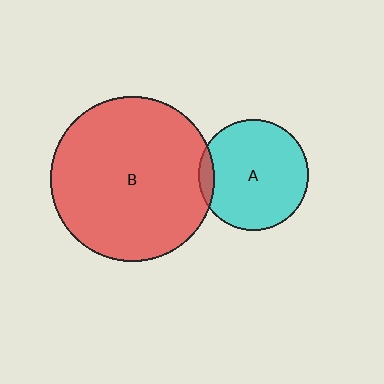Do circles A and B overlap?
Yes.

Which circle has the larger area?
Circle B (red).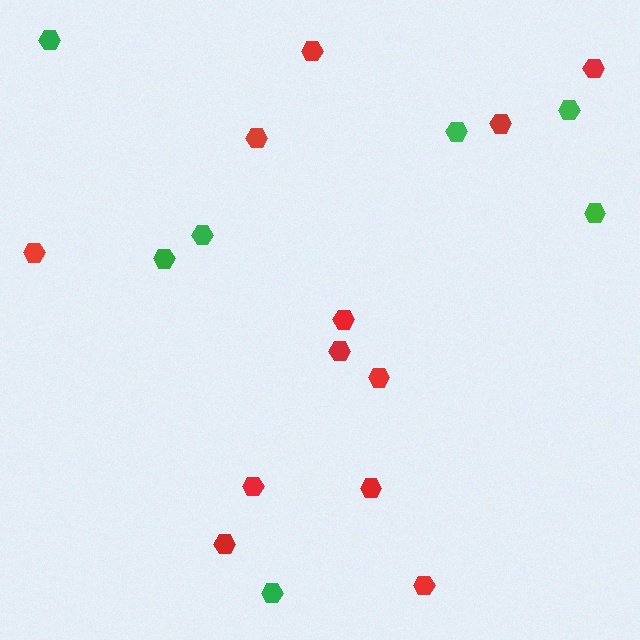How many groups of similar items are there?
There are 2 groups: one group of red hexagons (12) and one group of green hexagons (7).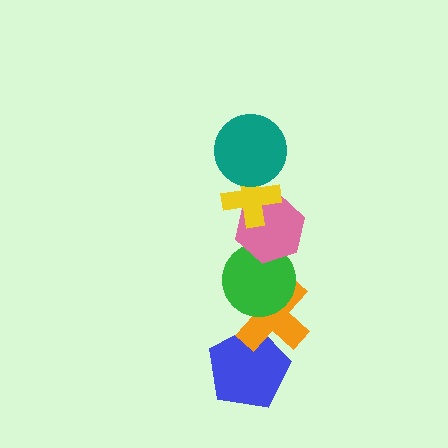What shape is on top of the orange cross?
The green circle is on top of the orange cross.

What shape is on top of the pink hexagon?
The yellow cross is on top of the pink hexagon.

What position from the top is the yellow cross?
The yellow cross is 2nd from the top.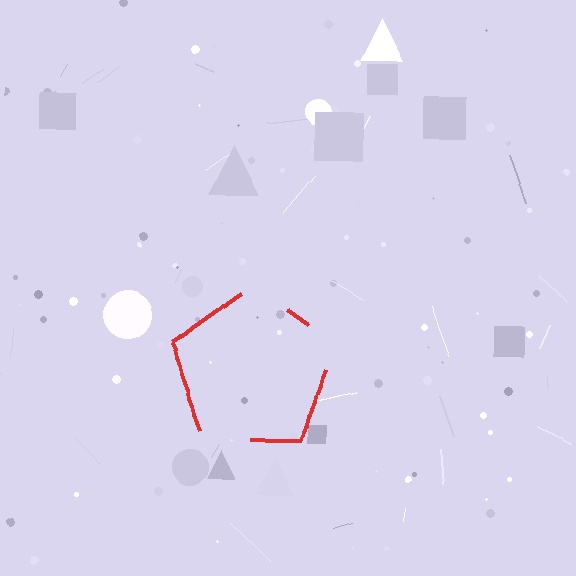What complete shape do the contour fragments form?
The contour fragments form a pentagon.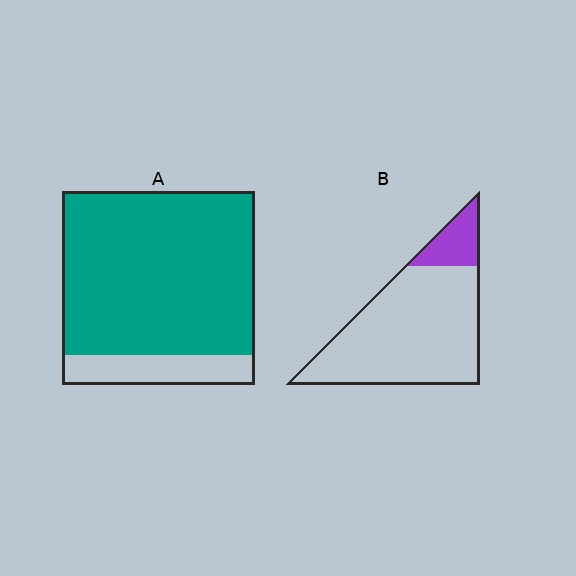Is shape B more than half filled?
No.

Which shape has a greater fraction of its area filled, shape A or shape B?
Shape A.